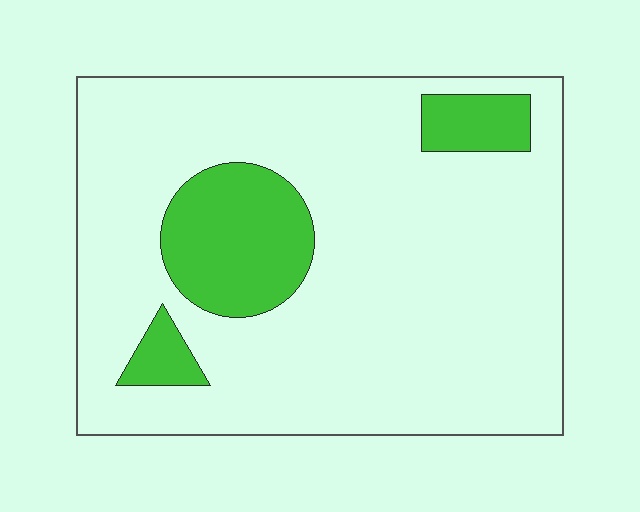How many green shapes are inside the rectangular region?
3.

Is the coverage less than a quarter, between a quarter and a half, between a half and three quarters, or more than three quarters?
Less than a quarter.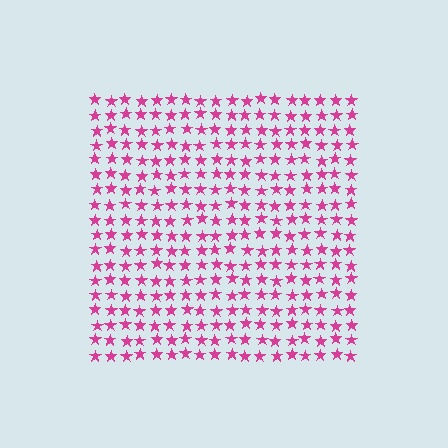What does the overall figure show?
The overall figure shows a square.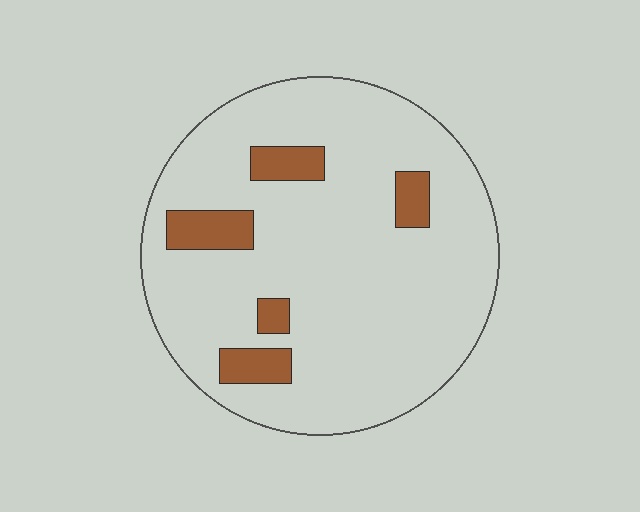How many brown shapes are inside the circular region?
5.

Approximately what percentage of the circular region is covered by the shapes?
Approximately 10%.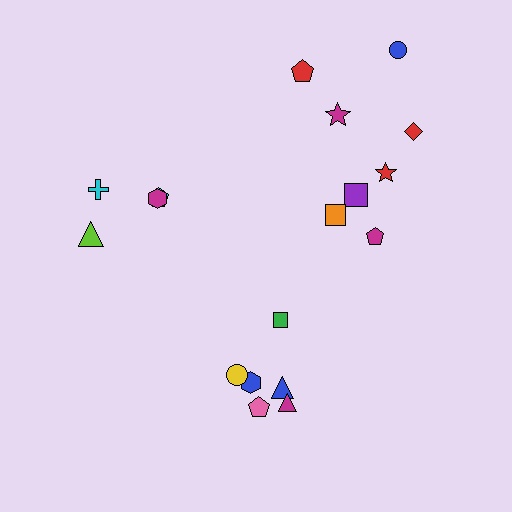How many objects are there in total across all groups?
There are 18 objects.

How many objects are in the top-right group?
There are 8 objects.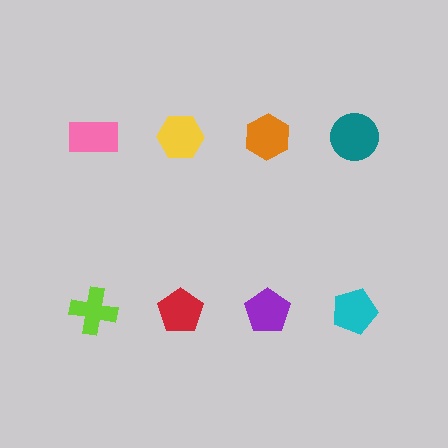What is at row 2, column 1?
A lime cross.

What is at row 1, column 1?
A pink rectangle.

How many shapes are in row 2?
4 shapes.